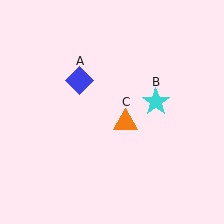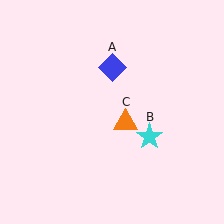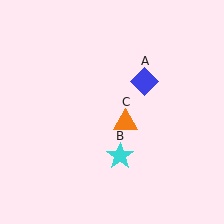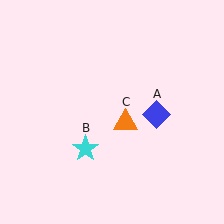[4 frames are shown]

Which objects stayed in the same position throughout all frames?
Orange triangle (object C) remained stationary.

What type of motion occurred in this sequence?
The blue diamond (object A), cyan star (object B) rotated clockwise around the center of the scene.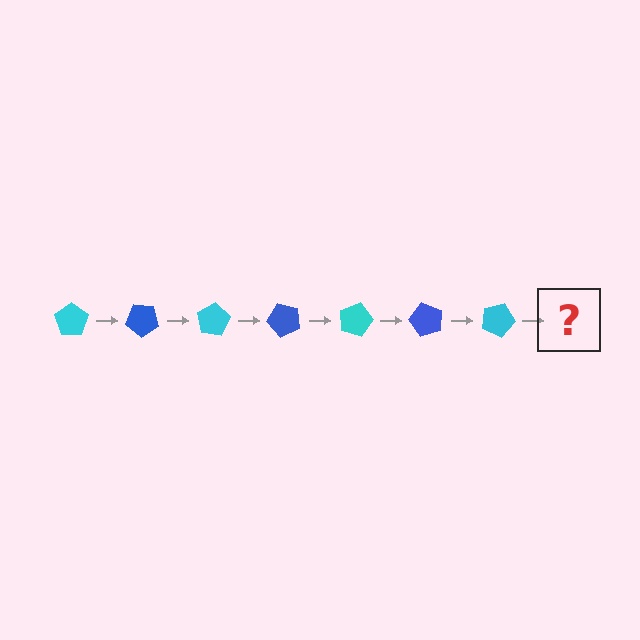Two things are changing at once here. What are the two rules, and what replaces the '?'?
The two rules are that it rotates 40 degrees each step and the color cycles through cyan and blue. The '?' should be a blue pentagon, rotated 280 degrees from the start.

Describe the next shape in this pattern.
It should be a blue pentagon, rotated 280 degrees from the start.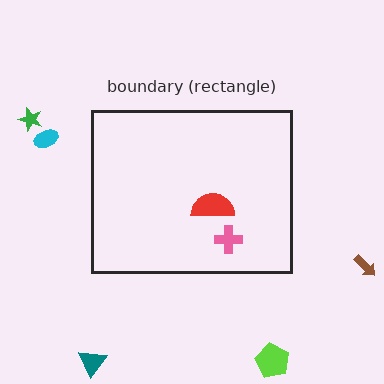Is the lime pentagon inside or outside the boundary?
Outside.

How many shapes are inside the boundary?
2 inside, 5 outside.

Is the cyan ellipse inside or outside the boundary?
Outside.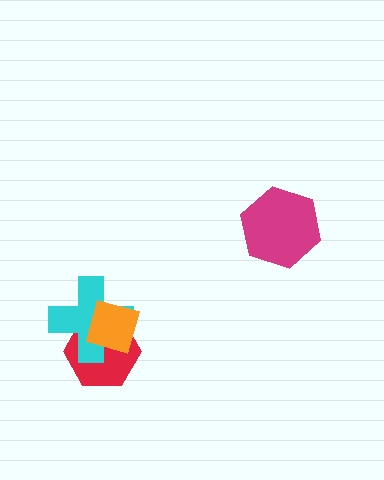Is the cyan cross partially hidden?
Yes, it is partially covered by another shape.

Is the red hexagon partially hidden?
Yes, it is partially covered by another shape.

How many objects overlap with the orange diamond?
2 objects overlap with the orange diamond.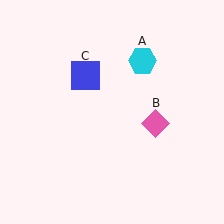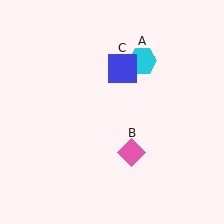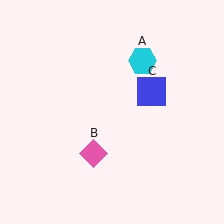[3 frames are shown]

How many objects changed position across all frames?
2 objects changed position: pink diamond (object B), blue square (object C).